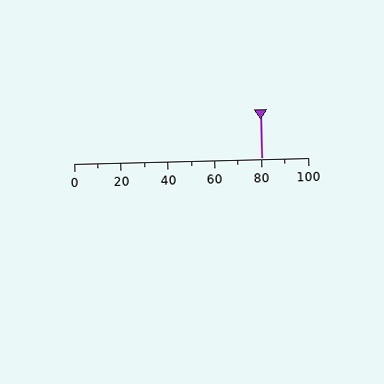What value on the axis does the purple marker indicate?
The marker indicates approximately 80.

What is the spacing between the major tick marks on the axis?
The major ticks are spaced 20 apart.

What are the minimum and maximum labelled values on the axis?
The axis runs from 0 to 100.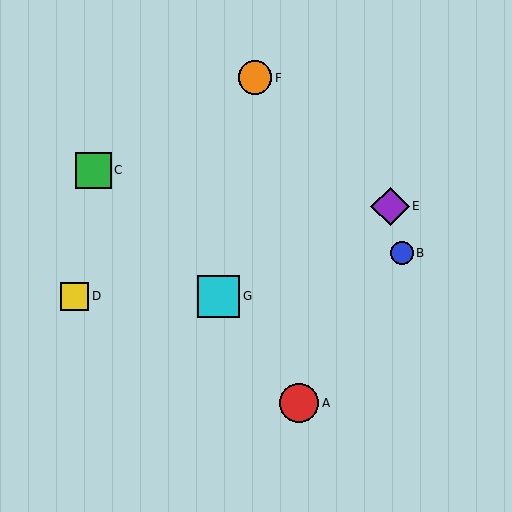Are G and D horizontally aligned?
Yes, both are at y≈296.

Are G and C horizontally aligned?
No, G is at y≈296 and C is at y≈170.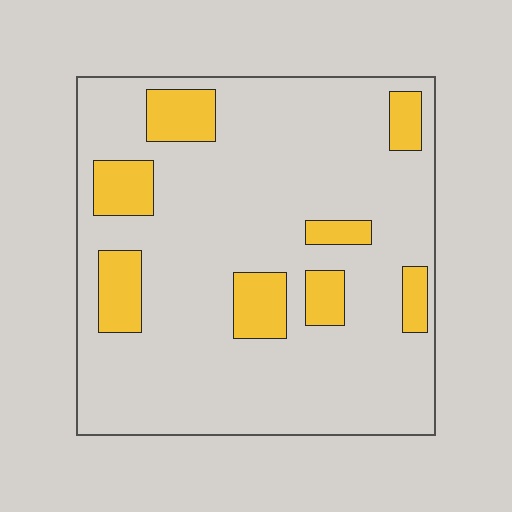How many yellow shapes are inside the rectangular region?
8.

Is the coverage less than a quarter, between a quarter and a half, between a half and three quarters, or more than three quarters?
Less than a quarter.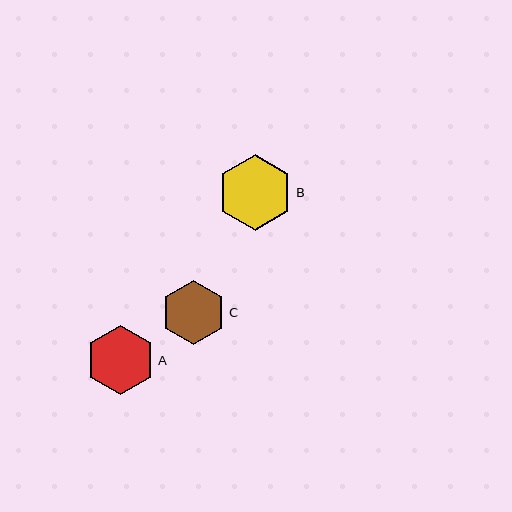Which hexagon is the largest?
Hexagon B is the largest with a size of approximately 75 pixels.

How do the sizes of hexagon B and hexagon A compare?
Hexagon B and hexagon A are approximately the same size.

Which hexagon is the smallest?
Hexagon C is the smallest with a size of approximately 64 pixels.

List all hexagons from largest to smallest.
From largest to smallest: B, A, C.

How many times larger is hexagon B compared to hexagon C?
Hexagon B is approximately 1.2 times the size of hexagon C.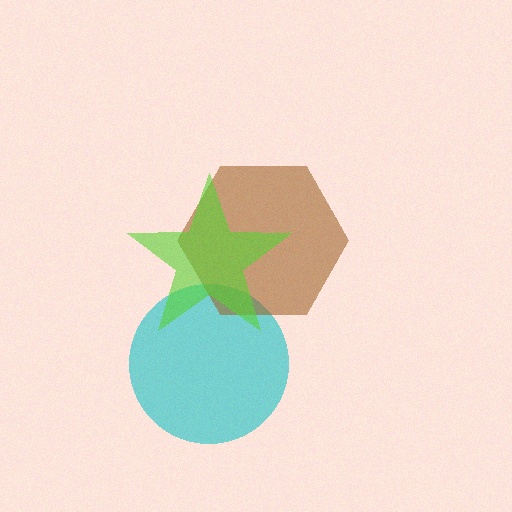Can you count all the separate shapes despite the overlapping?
Yes, there are 3 separate shapes.